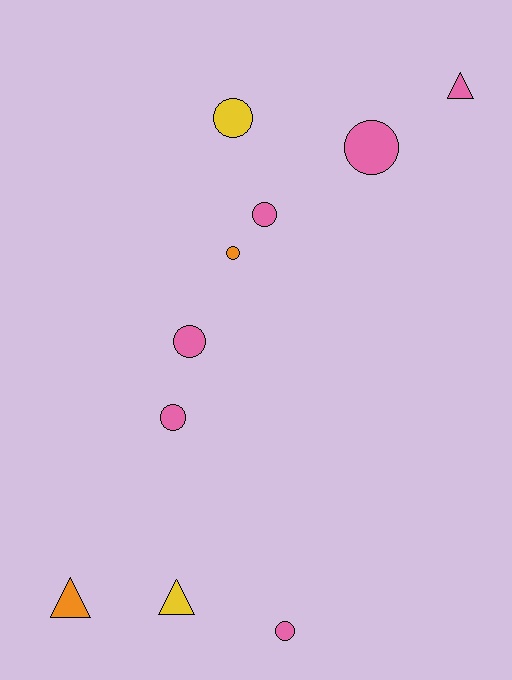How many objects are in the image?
There are 10 objects.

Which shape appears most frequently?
Circle, with 7 objects.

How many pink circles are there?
There are 5 pink circles.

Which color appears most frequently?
Pink, with 6 objects.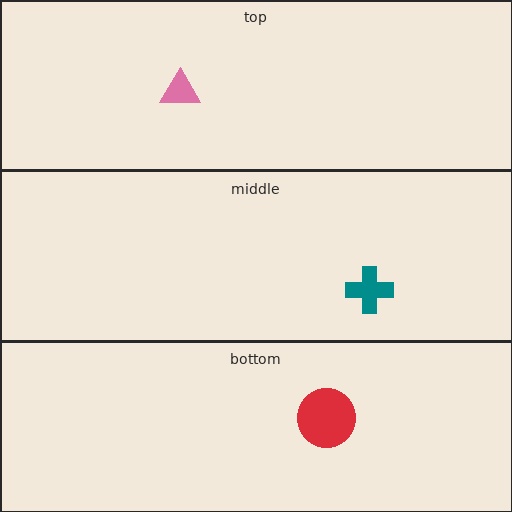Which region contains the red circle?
The bottom region.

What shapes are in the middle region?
The teal cross.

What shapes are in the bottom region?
The red circle.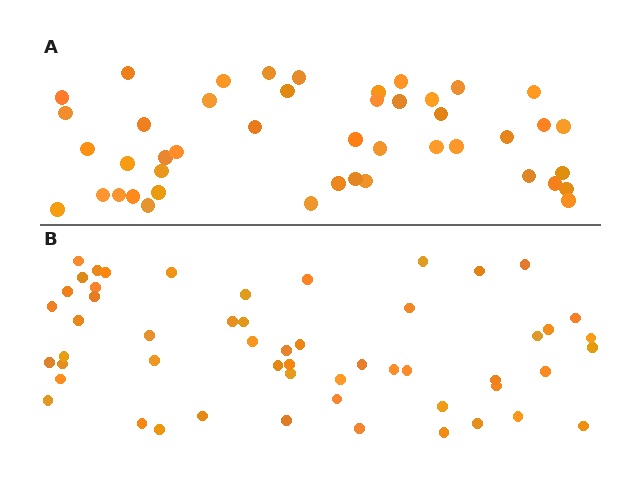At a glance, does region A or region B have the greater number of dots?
Region B (the bottom region) has more dots.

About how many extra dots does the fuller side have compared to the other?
Region B has roughly 8 or so more dots than region A.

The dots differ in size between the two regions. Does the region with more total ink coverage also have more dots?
No. Region A has more total ink coverage because its dots are larger, but region B actually contains more individual dots. Total area can be misleading — the number of items is what matters here.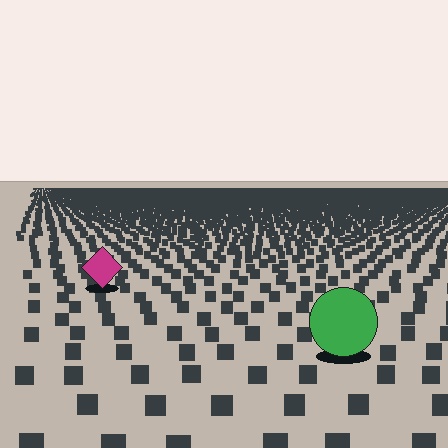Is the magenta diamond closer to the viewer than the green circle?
No. The green circle is closer — you can tell from the texture gradient: the ground texture is coarser near it.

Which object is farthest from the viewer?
The magenta diamond is farthest from the viewer. It appears smaller and the ground texture around it is denser.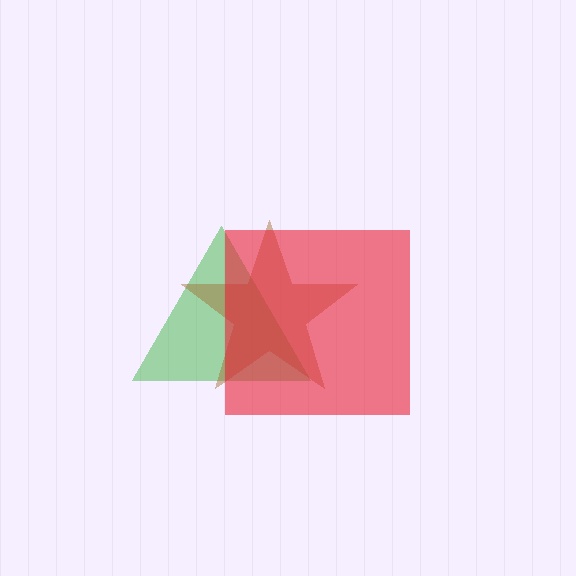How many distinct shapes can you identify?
There are 3 distinct shapes: a green triangle, a brown star, a red square.